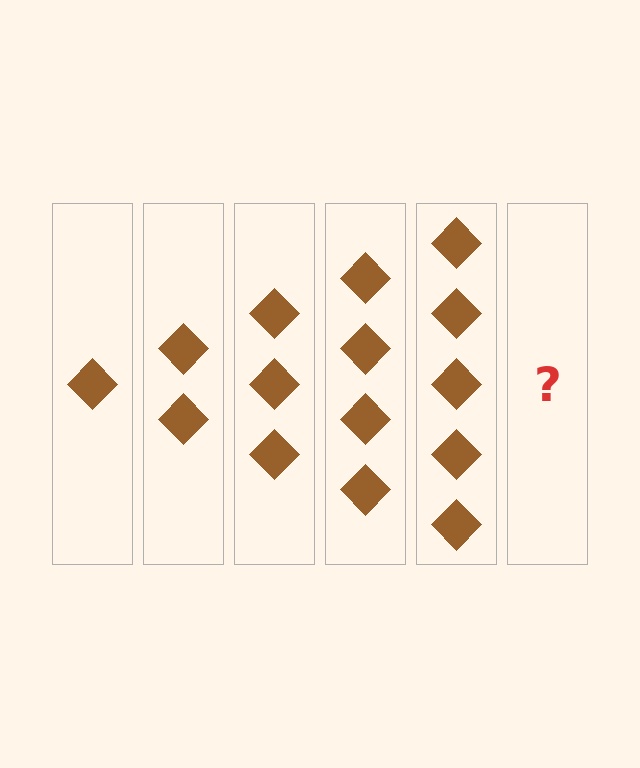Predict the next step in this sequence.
The next step is 6 diamonds.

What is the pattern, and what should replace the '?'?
The pattern is that each step adds one more diamond. The '?' should be 6 diamonds.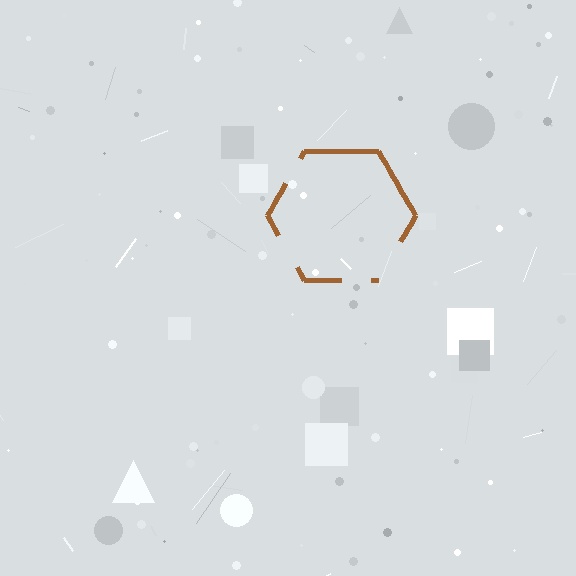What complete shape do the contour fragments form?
The contour fragments form a hexagon.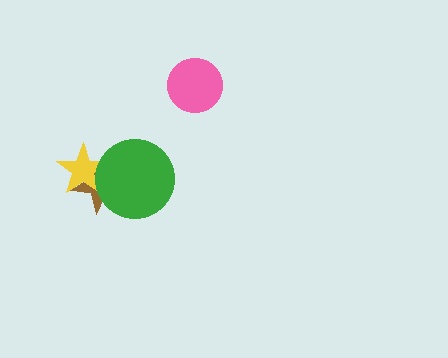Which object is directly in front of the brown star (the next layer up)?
The yellow star is directly in front of the brown star.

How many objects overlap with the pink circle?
0 objects overlap with the pink circle.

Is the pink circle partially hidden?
No, no other shape covers it.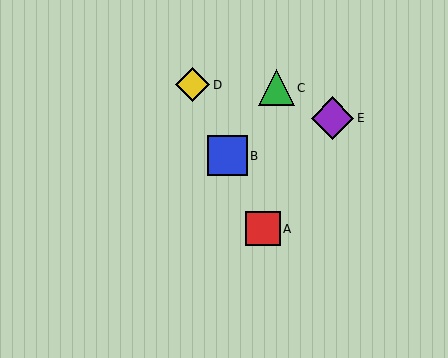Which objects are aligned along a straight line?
Objects A, B, D are aligned along a straight line.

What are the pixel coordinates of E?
Object E is at (333, 118).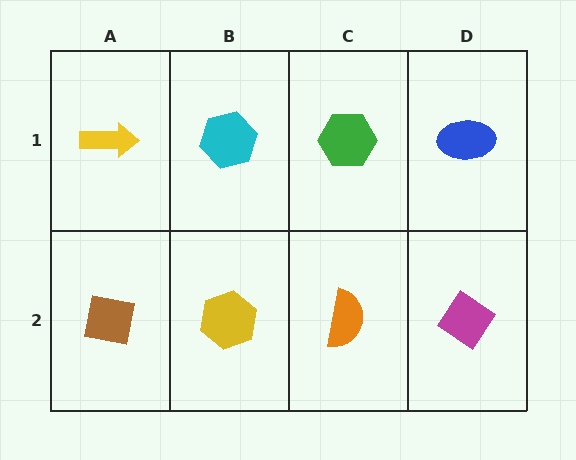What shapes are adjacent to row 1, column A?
A brown square (row 2, column A), a cyan hexagon (row 1, column B).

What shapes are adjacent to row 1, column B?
A yellow hexagon (row 2, column B), a yellow arrow (row 1, column A), a green hexagon (row 1, column C).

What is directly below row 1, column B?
A yellow hexagon.